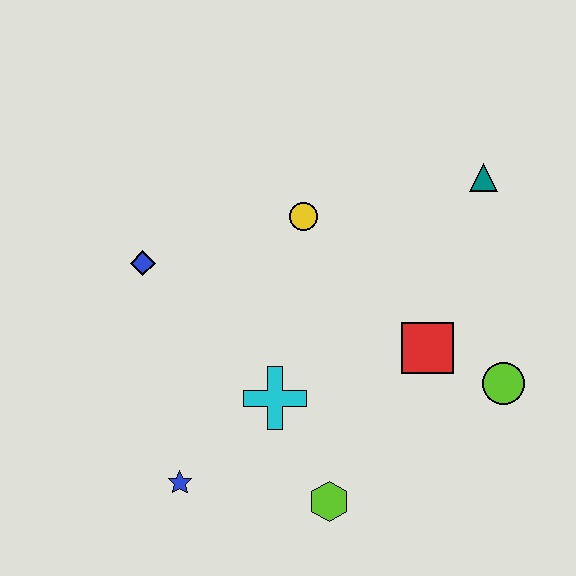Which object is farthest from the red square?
The blue diamond is farthest from the red square.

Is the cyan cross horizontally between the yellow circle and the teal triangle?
No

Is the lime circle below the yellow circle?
Yes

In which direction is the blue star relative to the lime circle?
The blue star is to the left of the lime circle.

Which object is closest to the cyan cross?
The lime hexagon is closest to the cyan cross.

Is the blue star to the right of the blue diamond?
Yes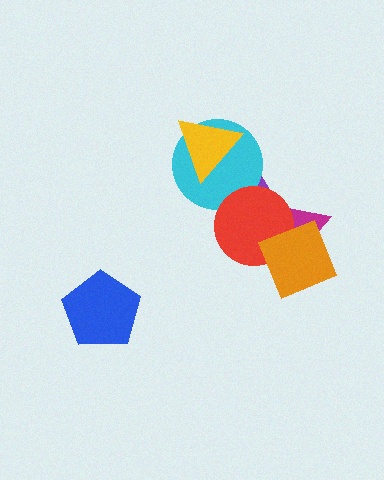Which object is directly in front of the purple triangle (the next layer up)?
The magenta triangle is directly in front of the purple triangle.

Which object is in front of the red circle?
The orange diamond is in front of the red circle.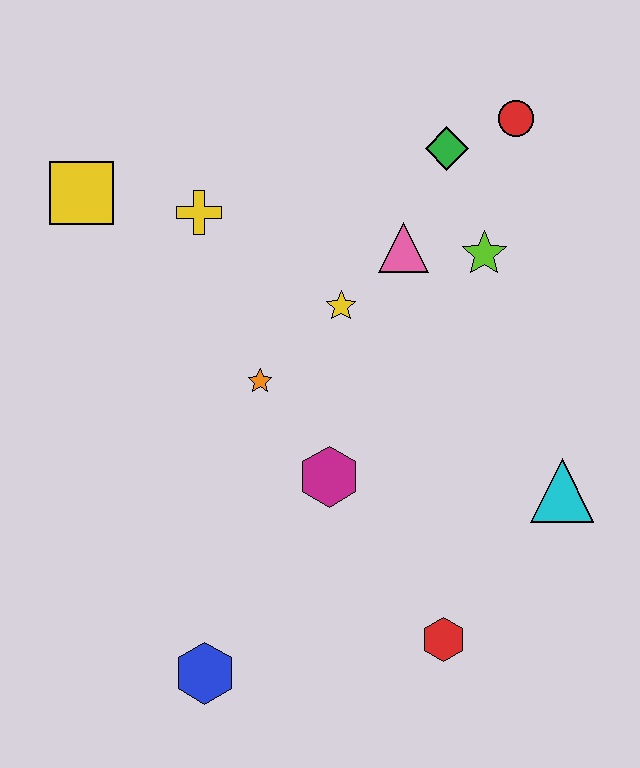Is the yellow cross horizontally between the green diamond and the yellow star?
No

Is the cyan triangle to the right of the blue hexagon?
Yes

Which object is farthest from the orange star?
The red circle is farthest from the orange star.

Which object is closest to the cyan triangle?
The red hexagon is closest to the cyan triangle.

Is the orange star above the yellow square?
No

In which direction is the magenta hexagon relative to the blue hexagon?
The magenta hexagon is above the blue hexagon.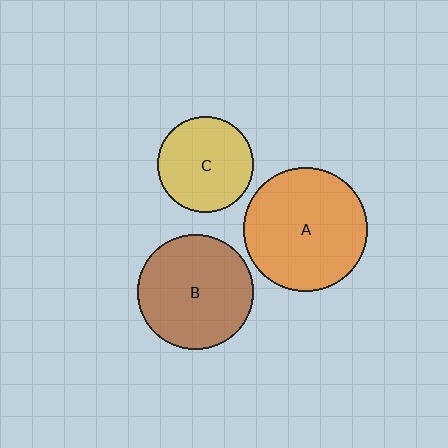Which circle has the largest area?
Circle A (orange).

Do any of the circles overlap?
No, none of the circles overlap.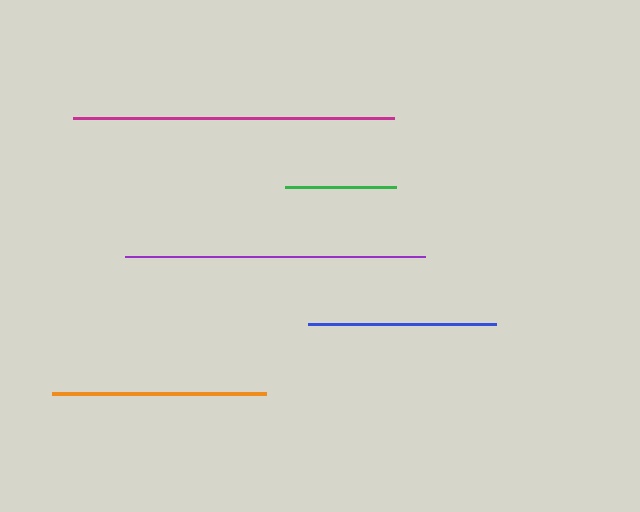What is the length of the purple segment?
The purple segment is approximately 301 pixels long.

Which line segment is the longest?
The magenta line is the longest at approximately 320 pixels.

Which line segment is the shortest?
The green line is the shortest at approximately 111 pixels.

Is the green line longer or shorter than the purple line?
The purple line is longer than the green line.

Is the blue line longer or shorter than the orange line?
The orange line is longer than the blue line.